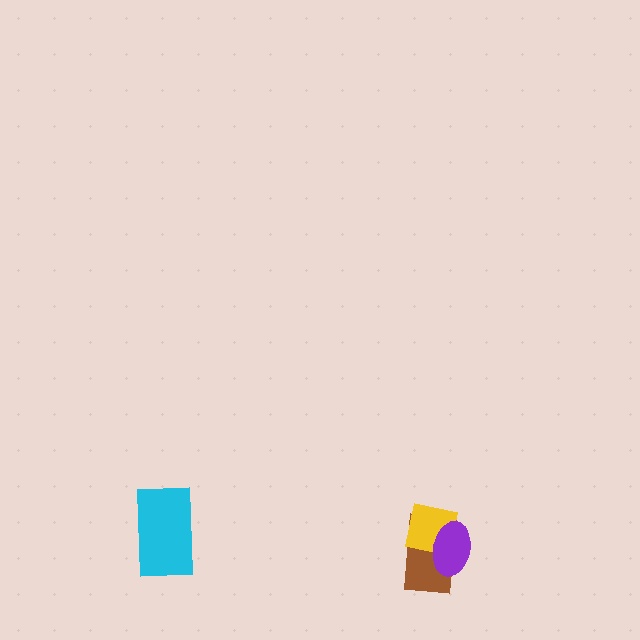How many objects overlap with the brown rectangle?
2 objects overlap with the brown rectangle.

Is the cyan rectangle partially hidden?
No, no other shape covers it.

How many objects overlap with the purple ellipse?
2 objects overlap with the purple ellipse.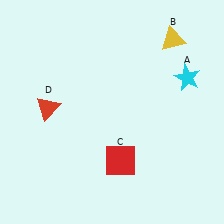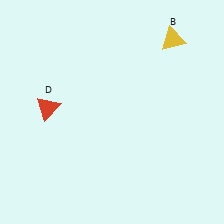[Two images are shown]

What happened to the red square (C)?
The red square (C) was removed in Image 2. It was in the bottom-right area of Image 1.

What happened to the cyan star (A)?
The cyan star (A) was removed in Image 2. It was in the top-right area of Image 1.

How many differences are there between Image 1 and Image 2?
There are 2 differences between the two images.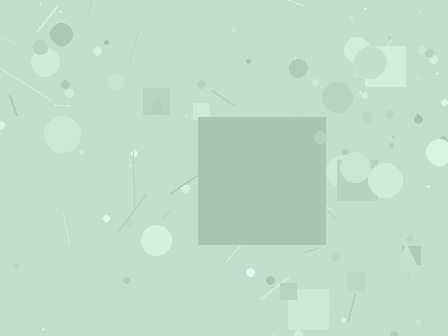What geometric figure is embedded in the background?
A square is embedded in the background.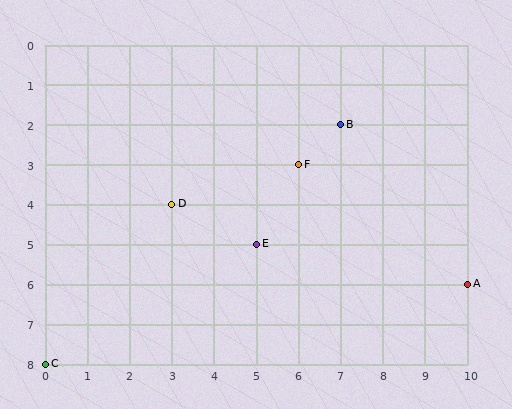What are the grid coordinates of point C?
Point C is at grid coordinates (0, 8).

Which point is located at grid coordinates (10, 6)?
Point A is at (10, 6).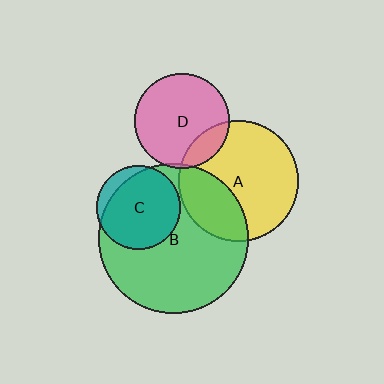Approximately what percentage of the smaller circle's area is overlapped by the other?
Approximately 30%.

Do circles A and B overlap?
Yes.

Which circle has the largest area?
Circle B (green).